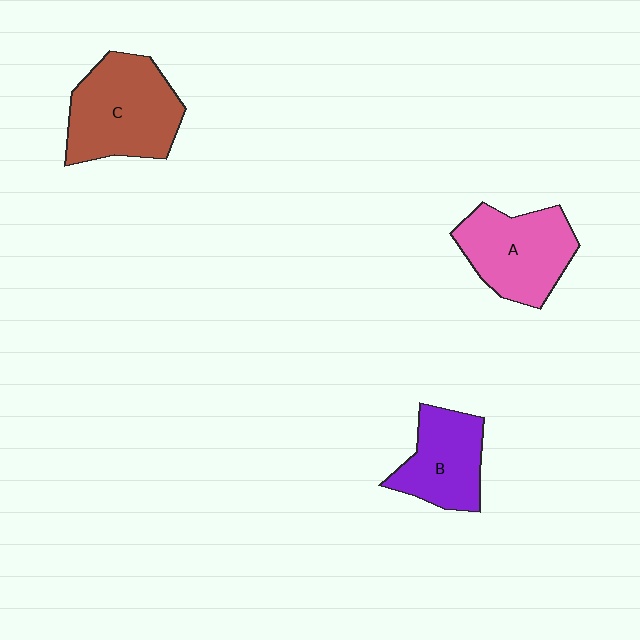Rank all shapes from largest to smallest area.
From largest to smallest: C (brown), A (pink), B (purple).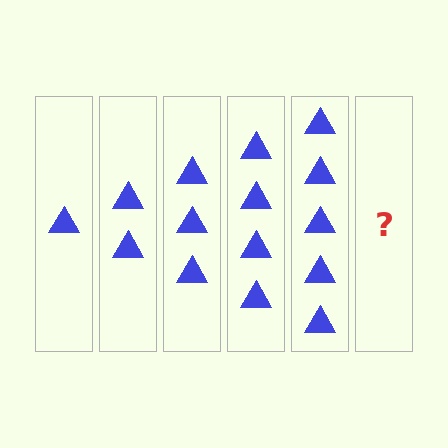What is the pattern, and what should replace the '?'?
The pattern is that each step adds one more triangle. The '?' should be 6 triangles.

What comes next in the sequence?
The next element should be 6 triangles.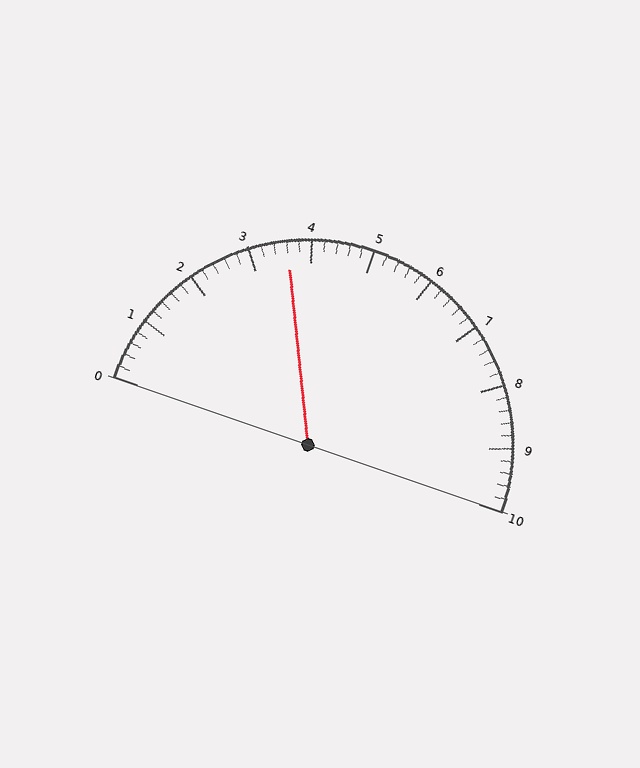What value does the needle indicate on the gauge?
The needle indicates approximately 3.6.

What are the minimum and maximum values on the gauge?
The gauge ranges from 0 to 10.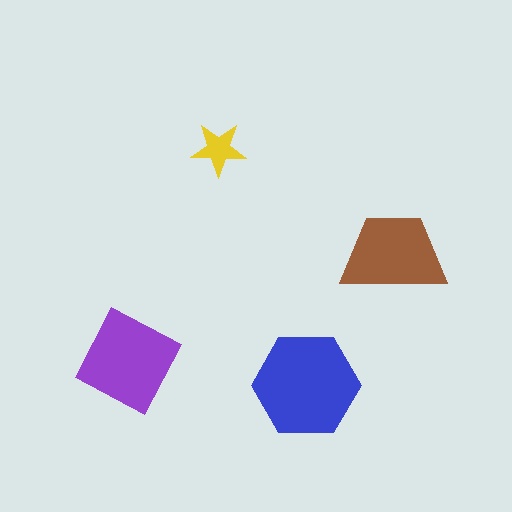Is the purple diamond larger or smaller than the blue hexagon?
Smaller.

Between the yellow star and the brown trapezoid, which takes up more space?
The brown trapezoid.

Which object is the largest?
The blue hexagon.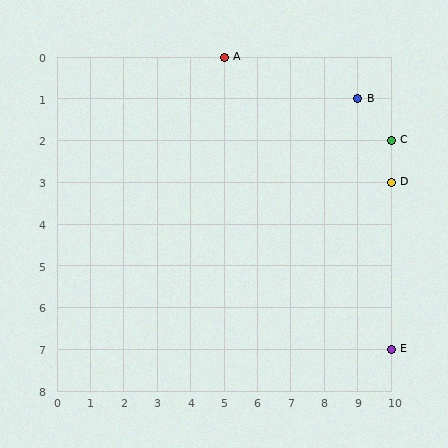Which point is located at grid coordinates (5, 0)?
Point A is at (5, 0).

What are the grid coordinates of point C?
Point C is at grid coordinates (10, 2).